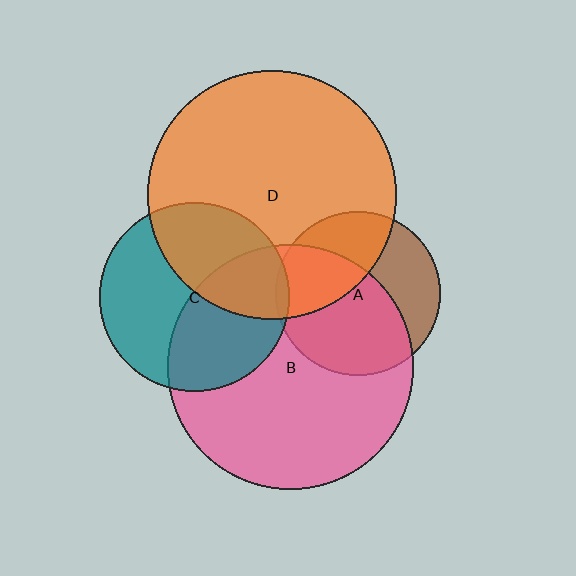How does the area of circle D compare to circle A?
Approximately 2.3 times.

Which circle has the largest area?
Circle D (orange).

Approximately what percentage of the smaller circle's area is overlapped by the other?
Approximately 60%.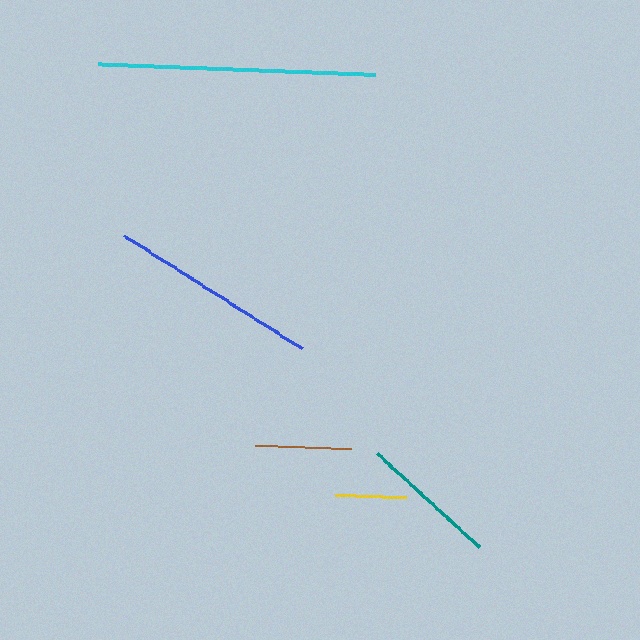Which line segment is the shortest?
The yellow line is the shortest at approximately 71 pixels.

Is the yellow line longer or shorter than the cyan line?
The cyan line is longer than the yellow line.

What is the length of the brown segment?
The brown segment is approximately 96 pixels long.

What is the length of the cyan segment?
The cyan segment is approximately 277 pixels long.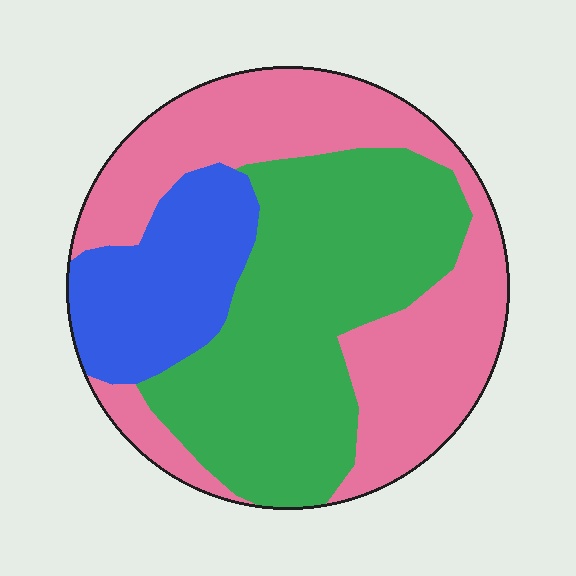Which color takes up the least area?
Blue, at roughly 20%.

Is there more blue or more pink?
Pink.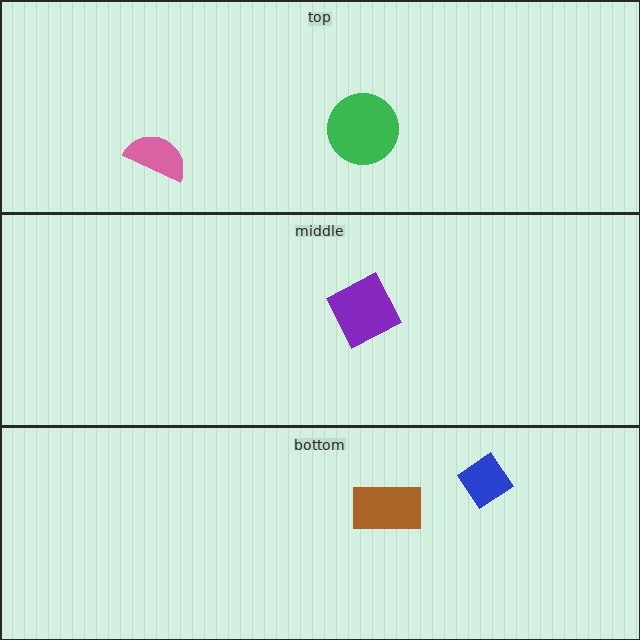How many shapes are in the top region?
2.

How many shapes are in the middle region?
1.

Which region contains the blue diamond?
The bottom region.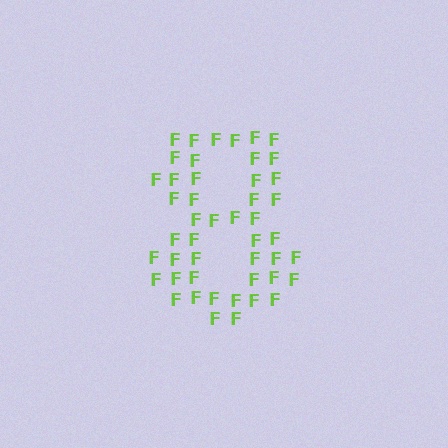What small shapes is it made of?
It is made of small letter F's.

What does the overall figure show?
The overall figure shows the digit 8.